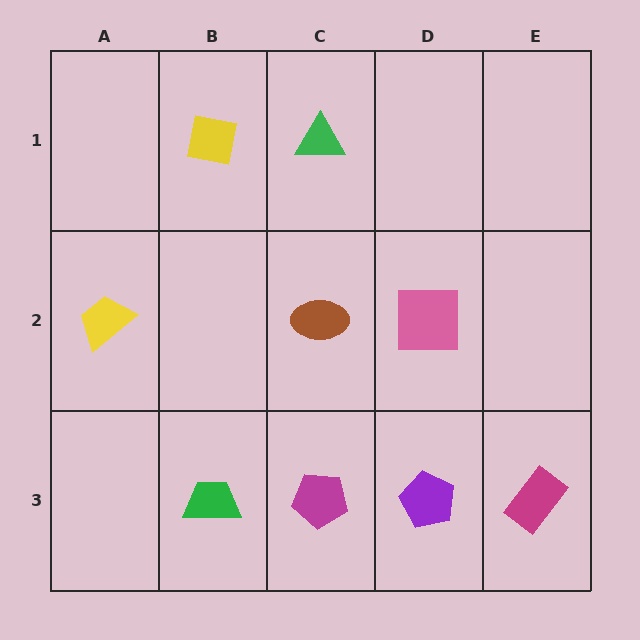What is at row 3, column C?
A magenta pentagon.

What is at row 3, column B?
A green trapezoid.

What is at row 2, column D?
A pink square.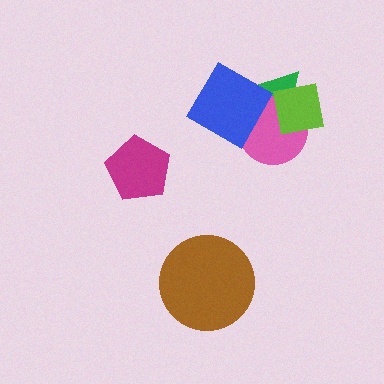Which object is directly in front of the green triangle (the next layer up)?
The pink circle is directly in front of the green triangle.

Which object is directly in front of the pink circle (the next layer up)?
The lime square is directly in front of the pink circle.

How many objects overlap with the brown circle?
0 objects overlap with the brown circle.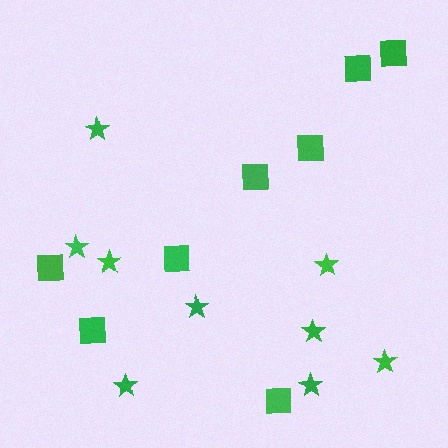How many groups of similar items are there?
There are 2 groups: one group of squares (8) and one group of stars (9).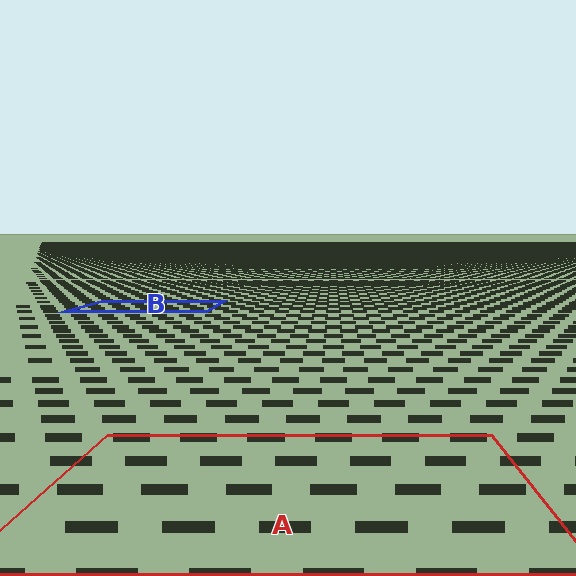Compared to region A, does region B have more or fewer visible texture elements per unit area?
Region B has more texture elements per unit area — they are packed more densely because it is farther away.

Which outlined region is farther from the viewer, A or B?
Region B is farther from the viewer — the texture elements inside it appear smaller and more densely packed.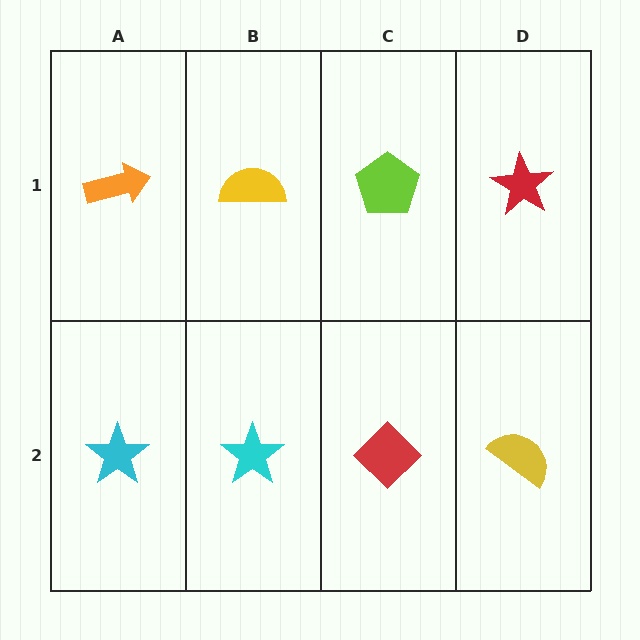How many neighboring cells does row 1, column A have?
2.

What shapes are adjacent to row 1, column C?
A red diamond (row 2, column C), a yellow semicircle (row 1, column B), a red star (row 1, column D).